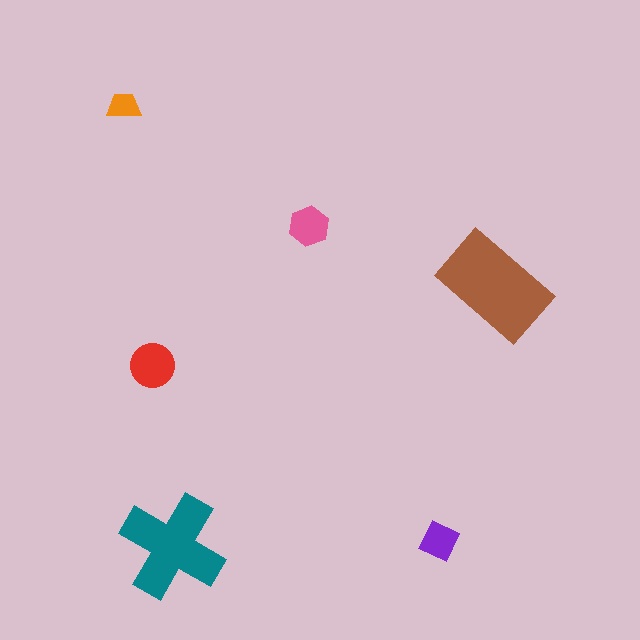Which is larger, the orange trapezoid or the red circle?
The red circle.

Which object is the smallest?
The orange trapezoid.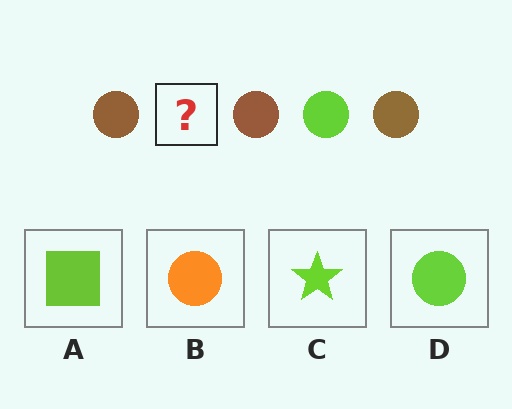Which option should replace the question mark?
Option D.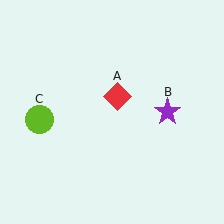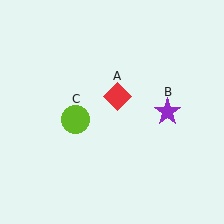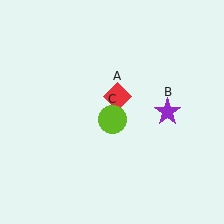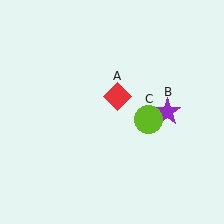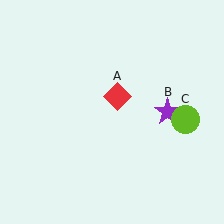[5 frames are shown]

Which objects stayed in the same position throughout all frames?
Red diamond (object A) and purple star (object B) remained stationary.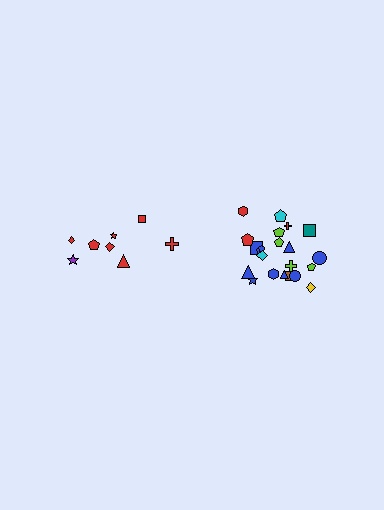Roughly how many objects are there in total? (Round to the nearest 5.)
Roughly 30 objects in total.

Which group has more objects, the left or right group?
The right group.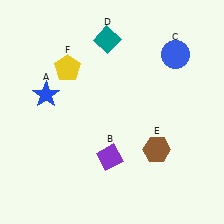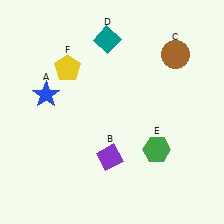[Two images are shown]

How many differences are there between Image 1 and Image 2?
There are 2 differences between the two images.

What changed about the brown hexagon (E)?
In Image 1, E is brown. In Image 2, it changed to green.